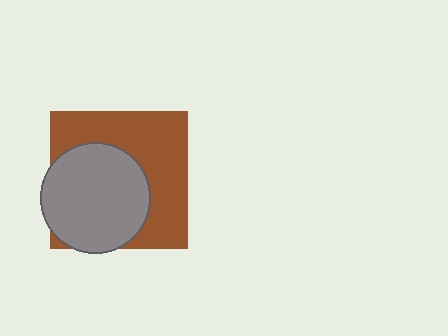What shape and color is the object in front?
The object in front is a gray circle.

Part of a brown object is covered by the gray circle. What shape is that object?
It is a square.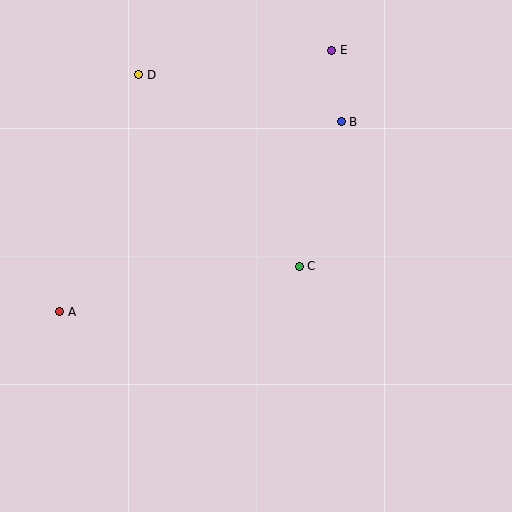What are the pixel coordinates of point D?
Point D is at (139, 75).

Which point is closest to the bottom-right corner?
Point C is closest to the bottom-right corner.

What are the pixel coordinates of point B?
Point B is at (341, 122).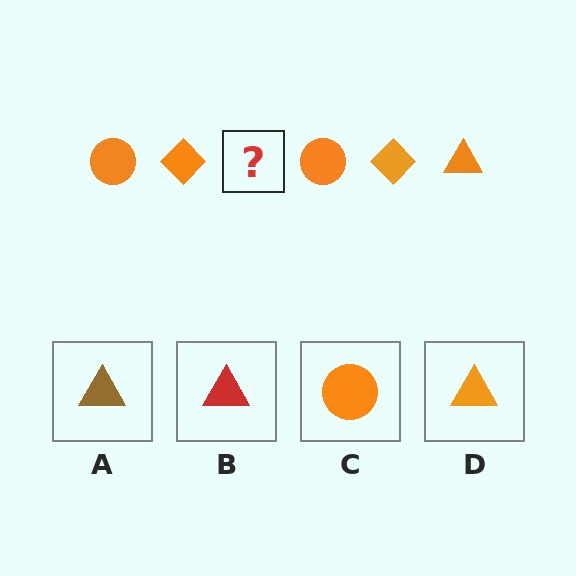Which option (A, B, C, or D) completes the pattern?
D.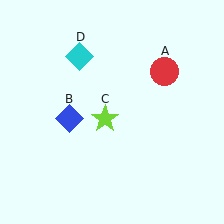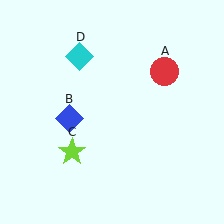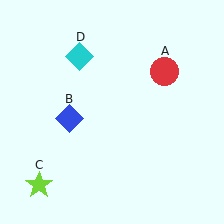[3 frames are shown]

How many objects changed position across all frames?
1 object changed position: lime star (object C).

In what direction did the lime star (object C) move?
The lime star (object C) moved down and to the left.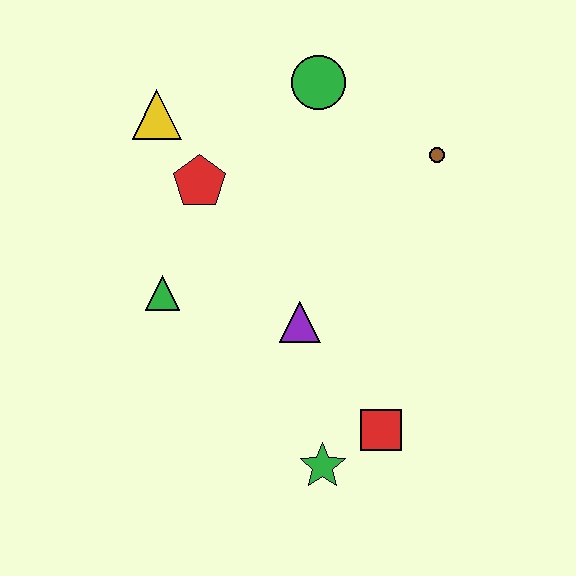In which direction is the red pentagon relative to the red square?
The red pentagon is above the red square.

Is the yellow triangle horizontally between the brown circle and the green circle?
No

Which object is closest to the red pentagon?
The yellow triangle is closest to the red pentagon.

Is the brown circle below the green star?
No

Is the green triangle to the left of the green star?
Yes